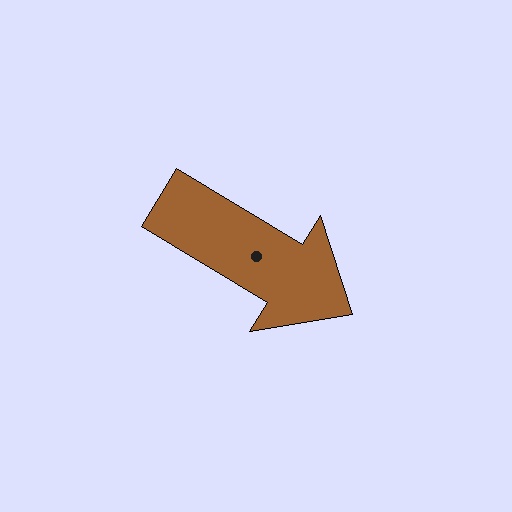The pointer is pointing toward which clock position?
Roughly 4 o'clock.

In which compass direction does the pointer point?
Southeast.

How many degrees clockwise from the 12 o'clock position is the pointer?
Approximately 121 degrees.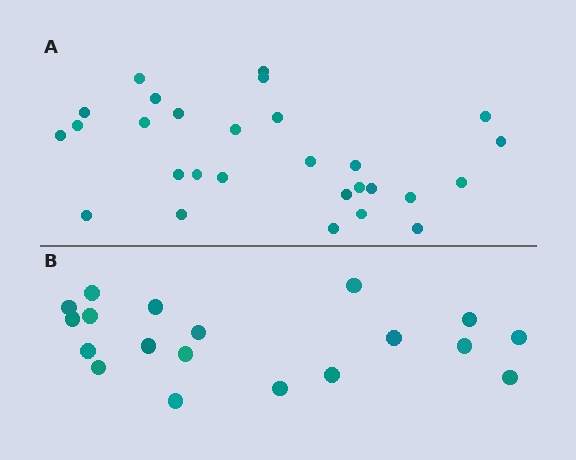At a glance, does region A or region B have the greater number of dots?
Region A (the top region) has more dots.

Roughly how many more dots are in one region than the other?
Region A has roughly 8 or so more dots than region B.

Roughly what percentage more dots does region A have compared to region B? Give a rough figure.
About 45% more.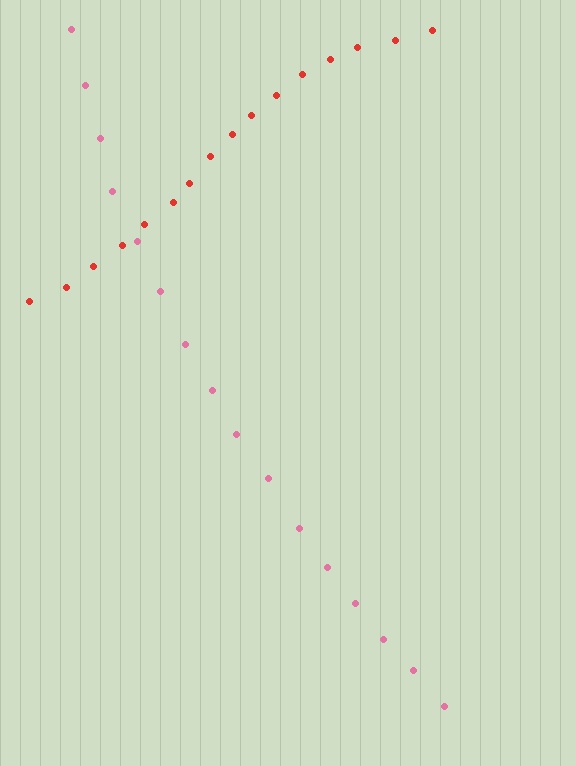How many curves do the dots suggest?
There are 2 distinct paths.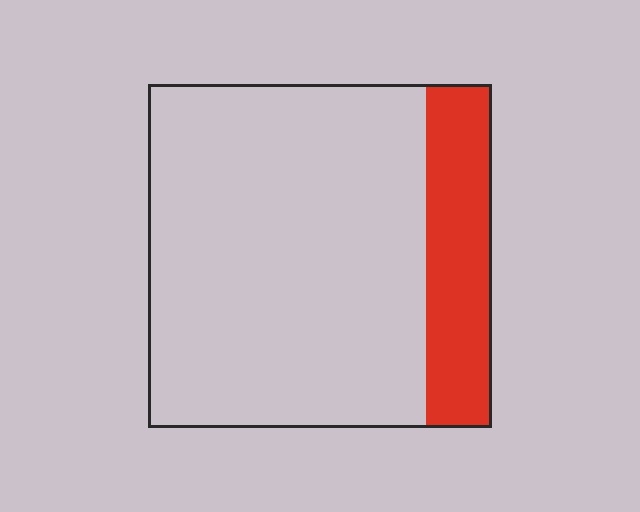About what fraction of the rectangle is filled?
About one fifth (1/5).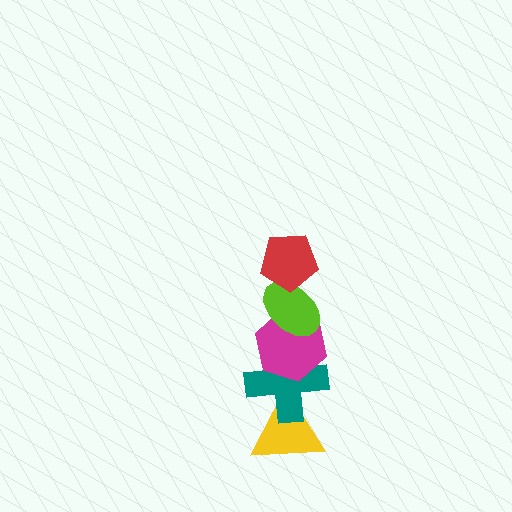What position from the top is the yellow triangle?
The yellow triangle is 5th from the top.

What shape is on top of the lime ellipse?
The red pentagon is on top of the lime ellipse.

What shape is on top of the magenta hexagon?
The lime ellipse is on top of the magenta hexagon.